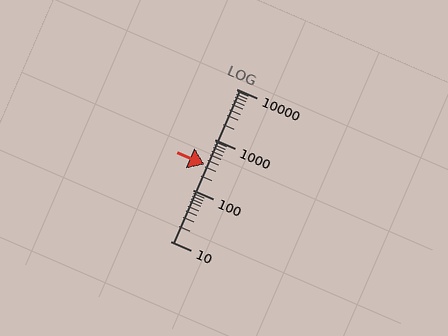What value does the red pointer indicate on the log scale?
The pointer indicates approximately 320.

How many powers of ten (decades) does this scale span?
The scale spans 3 decades, from 10 to 10000.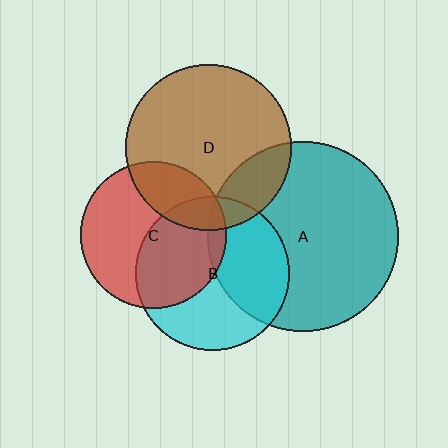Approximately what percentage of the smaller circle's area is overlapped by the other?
Approximately 40%.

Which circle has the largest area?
Circle A (teal).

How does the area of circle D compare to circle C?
Approximately 1.3 times.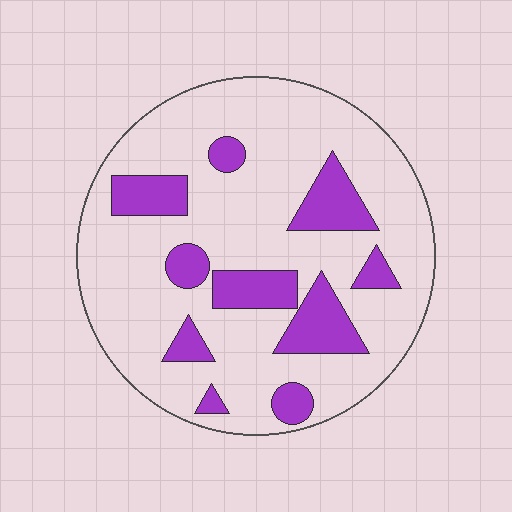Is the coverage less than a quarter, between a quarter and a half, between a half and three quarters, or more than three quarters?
Less than a quarter.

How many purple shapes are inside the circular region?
10.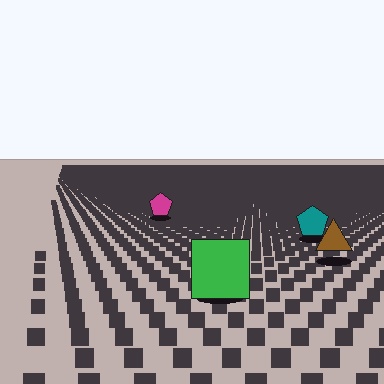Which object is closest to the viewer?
The green square is closest. The texture marks near it are larger and more spread out.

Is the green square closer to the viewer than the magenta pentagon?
Yes. The green square is closer — you can tell from the texture gradient: the ground texture is coarser near it.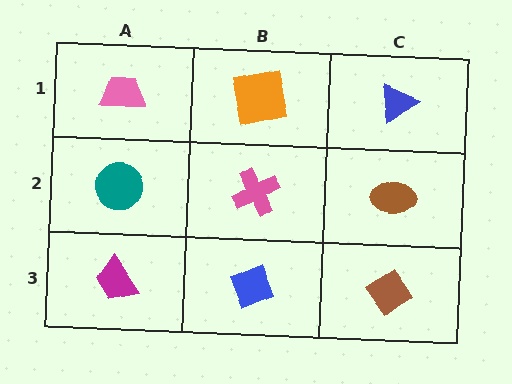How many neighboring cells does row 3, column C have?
2.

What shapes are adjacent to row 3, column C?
A brown ellipse (row 2, column C), a blue diamond (row 3, column B).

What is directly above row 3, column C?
A brown ellipse.